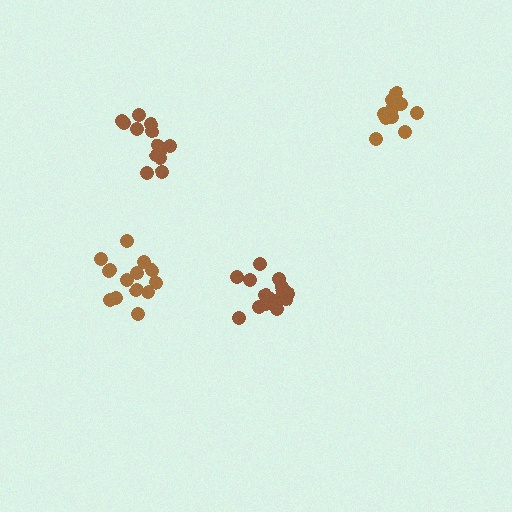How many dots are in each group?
Group 1: 15 dots, Group 2: 13 dots, Group 3: 14 dots, Group 4: 12 dots (54 total).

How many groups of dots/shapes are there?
There are 4 groups.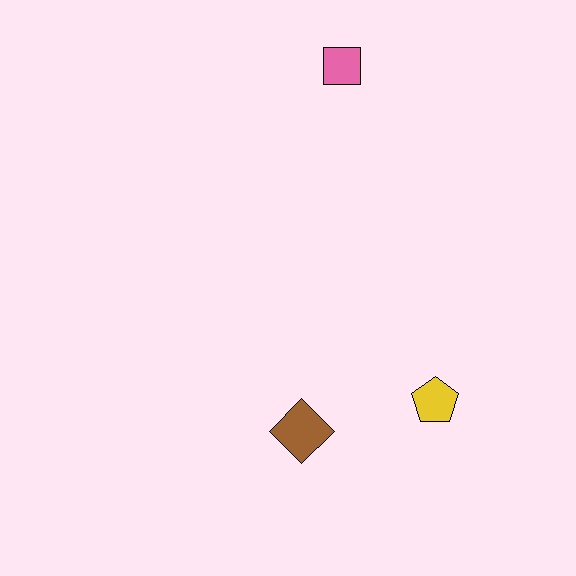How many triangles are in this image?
There are no triangles.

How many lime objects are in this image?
There are no lime objects.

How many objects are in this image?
There are 3 objects.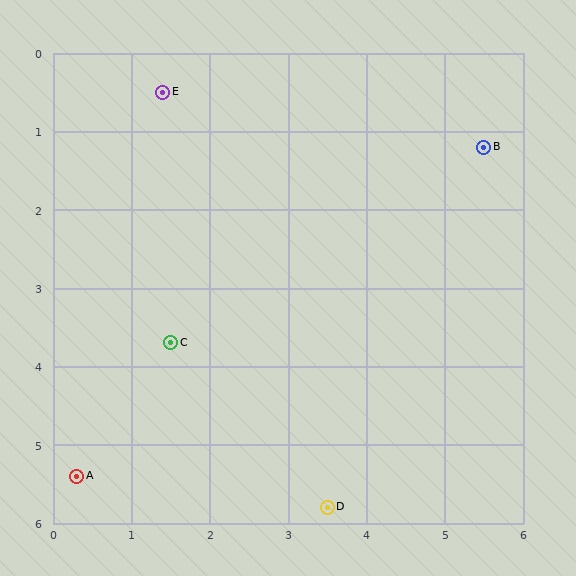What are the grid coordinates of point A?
Point A is at approximately (0.3, 5.4).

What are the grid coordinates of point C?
Point C is at approximately (1.5, 3.7).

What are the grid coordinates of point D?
Point D is at approximately (3.5, 5.8).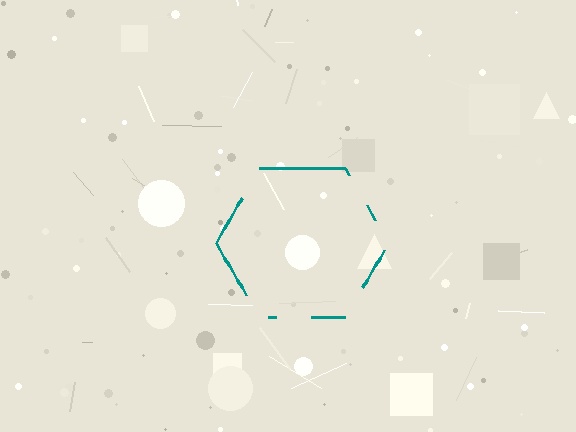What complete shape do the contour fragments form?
The contour fragments form a hexagon.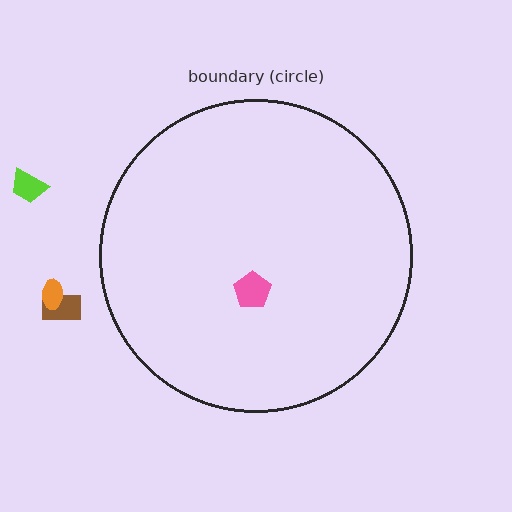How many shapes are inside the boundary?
1 inside, 3 outside.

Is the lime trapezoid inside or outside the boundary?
Outside.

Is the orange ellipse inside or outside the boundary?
Outside.